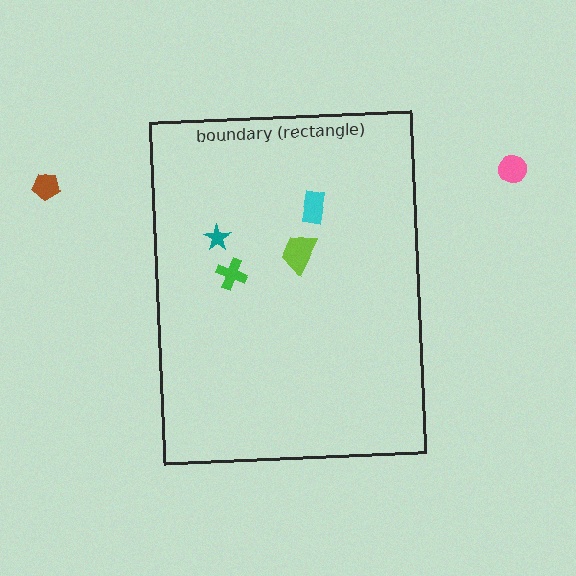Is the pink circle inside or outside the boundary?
Outside.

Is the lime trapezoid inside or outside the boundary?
Inside.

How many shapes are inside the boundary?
4 inside, 2 outside.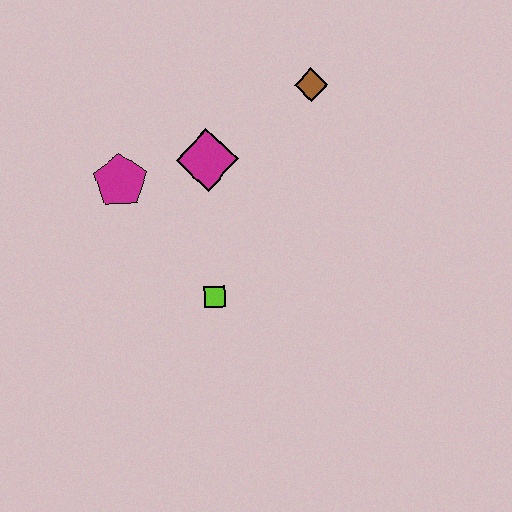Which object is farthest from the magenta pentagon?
The brown diamond is farthest from the magenta pentagon.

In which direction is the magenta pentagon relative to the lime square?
The magenta pentagon is above the lime square.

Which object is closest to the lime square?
The magenta diamond is closest to the lime square.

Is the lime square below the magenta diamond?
Yes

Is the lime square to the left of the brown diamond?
Yes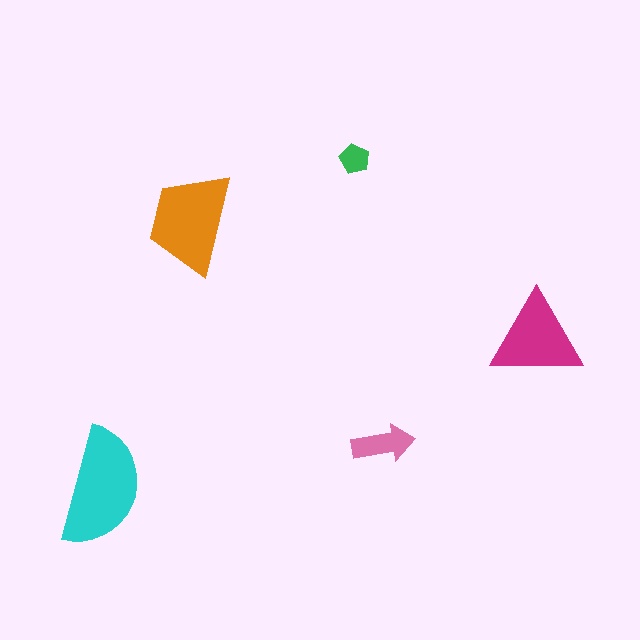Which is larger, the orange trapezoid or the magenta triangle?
The orange trapezoid.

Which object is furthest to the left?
The cyan semicircle is leftmost.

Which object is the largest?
The cyan semicircle.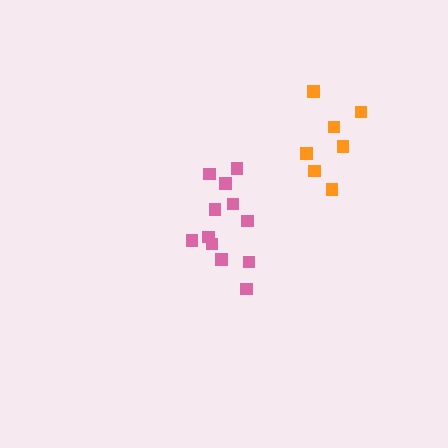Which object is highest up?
The orange cluster is topmost.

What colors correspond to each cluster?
The clusters are colored: pink, orange.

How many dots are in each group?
Group 1: 12 dots, Group 2: 7 dots (19 total).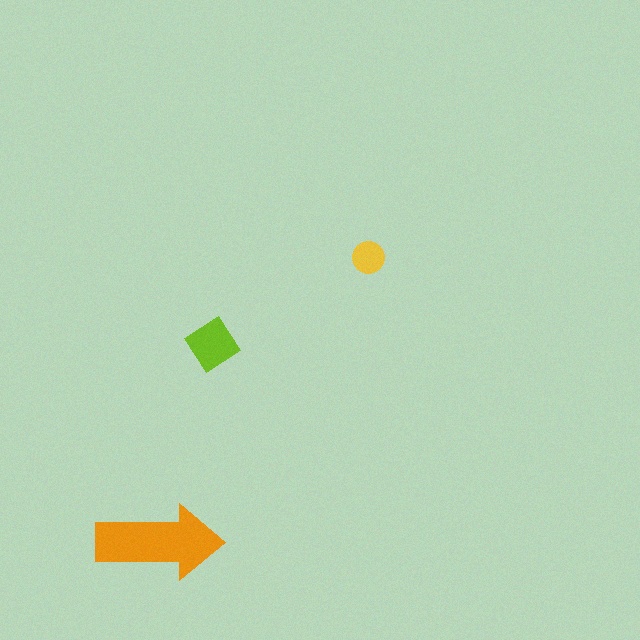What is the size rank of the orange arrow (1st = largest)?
1st.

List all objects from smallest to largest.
The yellow circle, the lime diamond, the orange arrow.